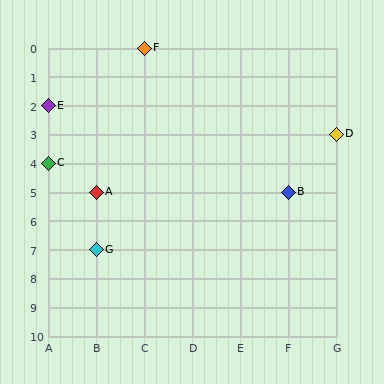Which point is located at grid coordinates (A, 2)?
Point E is at (A, 2).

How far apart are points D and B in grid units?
Points D and B are 1 column and 2 rows apart (about 2.2 grid units diagonally).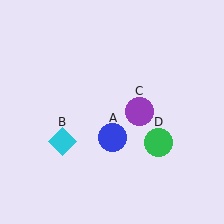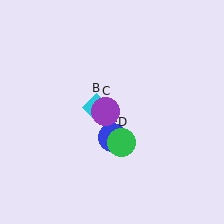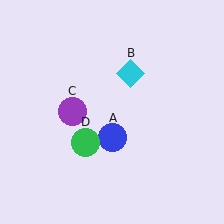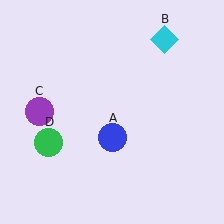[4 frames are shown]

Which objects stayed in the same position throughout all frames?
Blue circle (object A) remained stationary.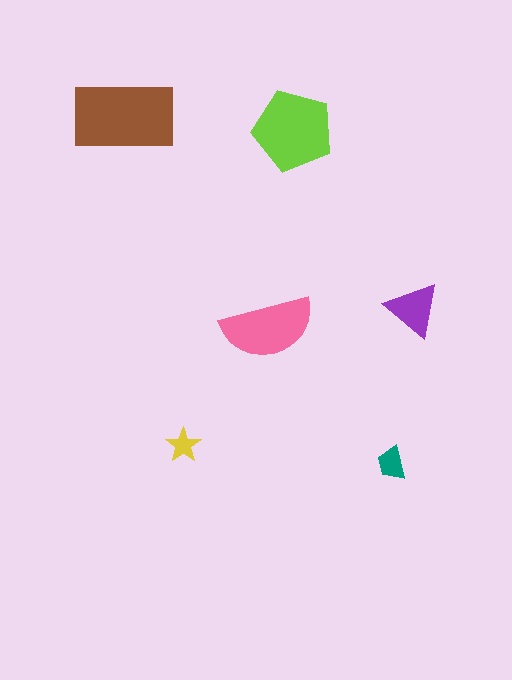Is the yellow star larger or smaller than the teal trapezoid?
Smaller.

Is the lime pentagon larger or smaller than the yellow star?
Larger.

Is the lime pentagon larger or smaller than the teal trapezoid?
Larger.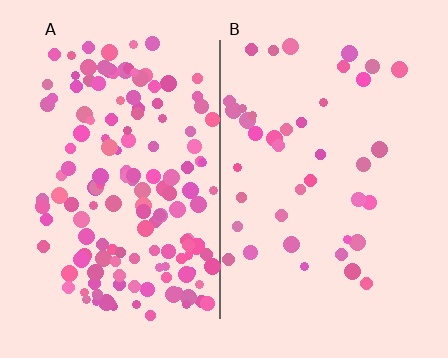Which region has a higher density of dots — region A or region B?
A (the left).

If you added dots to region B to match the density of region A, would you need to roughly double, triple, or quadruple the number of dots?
Approximately quadruple.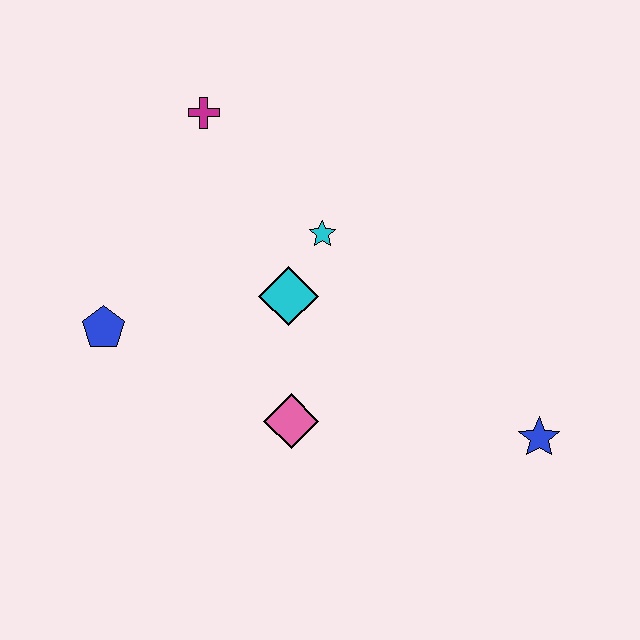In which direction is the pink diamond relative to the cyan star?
The pink diamond is below the cyan star.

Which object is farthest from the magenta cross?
The blue star is farthest from the magenta cross.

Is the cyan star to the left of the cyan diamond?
No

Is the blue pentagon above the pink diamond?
Yes